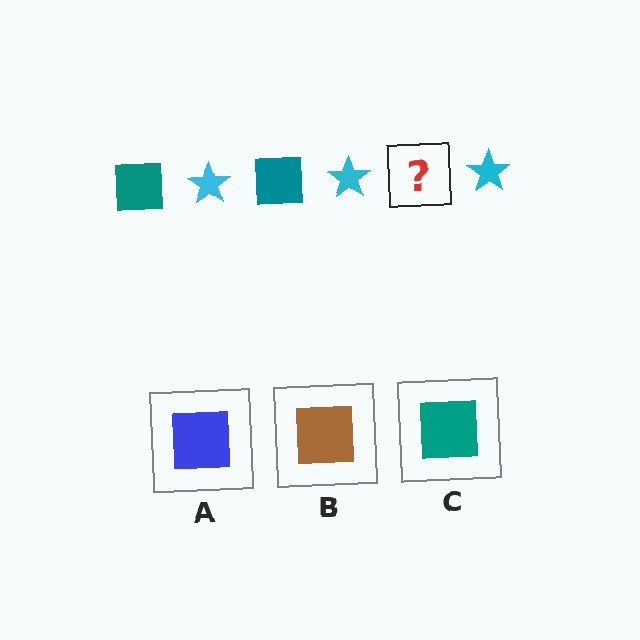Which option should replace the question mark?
Option C.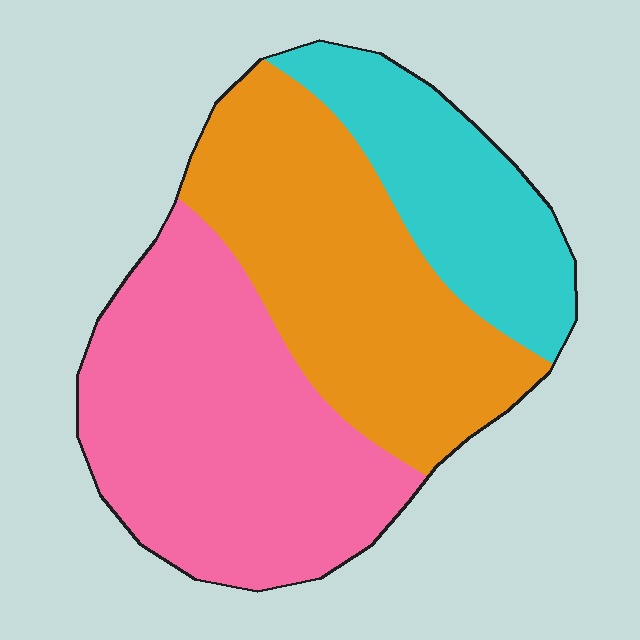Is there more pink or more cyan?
Pink.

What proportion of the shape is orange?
Orange takes up about three eighths (3/8) of the shape.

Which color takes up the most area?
Pink, at roughly 40%.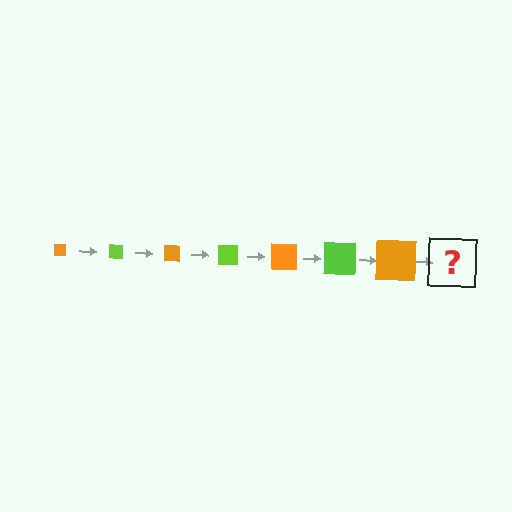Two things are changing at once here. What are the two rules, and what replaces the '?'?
The two rules are that the square grows larger each step and the color cycles through orange and lime. The '?' should be a lime square, larger than the previous one.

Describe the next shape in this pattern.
It should be a lime square, larger than the previous one.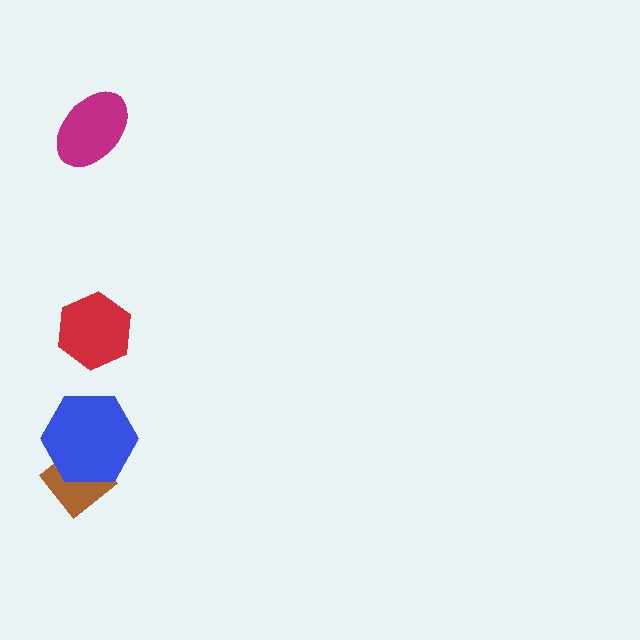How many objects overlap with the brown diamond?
1 object overlaps with the brown diamond.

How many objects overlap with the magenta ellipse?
0 objects overlap with the magenta ellipse.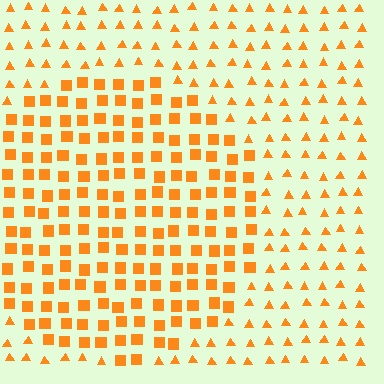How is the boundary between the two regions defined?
The boundary is defined by a change in element shape: squares inside vs. triangles outside. All elements share the same color and spacing.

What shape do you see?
I see a circle.